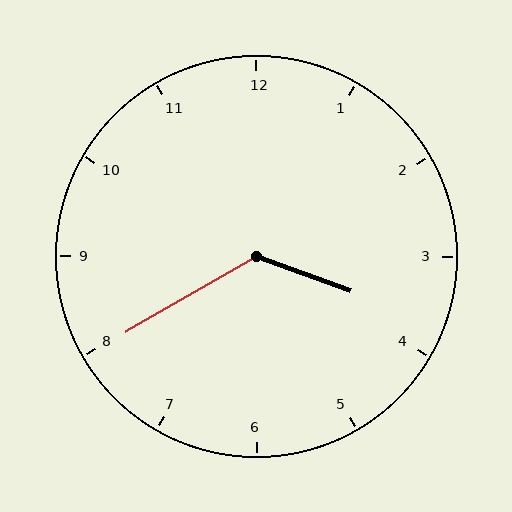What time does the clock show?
3:40.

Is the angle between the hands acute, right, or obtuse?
It is obtuse.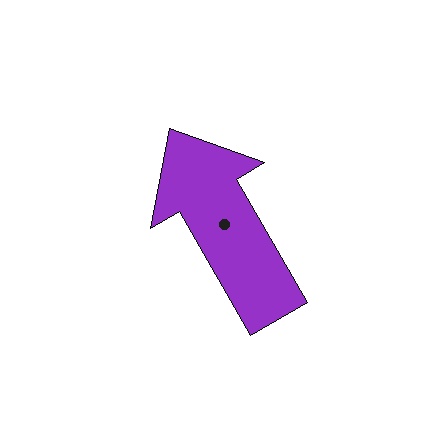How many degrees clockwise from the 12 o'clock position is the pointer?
Approximately 330 degrees.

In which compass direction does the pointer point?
Northwest.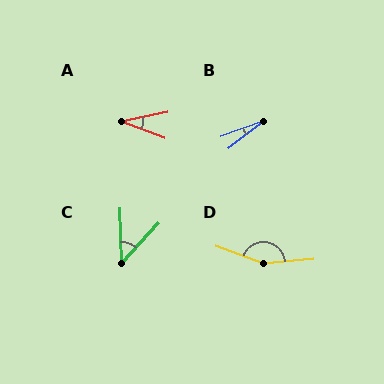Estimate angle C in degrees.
Approximately 44 degrees.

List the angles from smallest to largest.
B (18°), A (32°), C (44°), D (155°).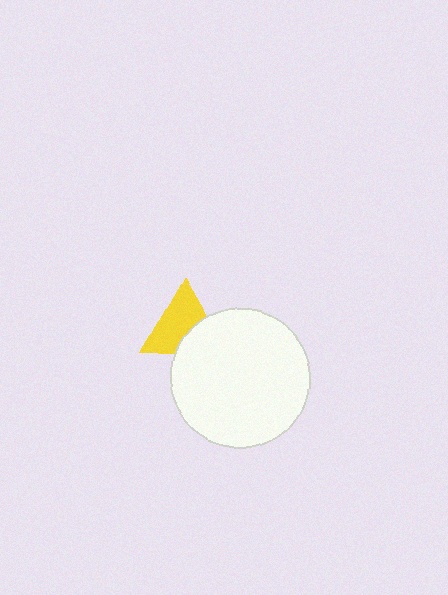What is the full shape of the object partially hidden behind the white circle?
The partially hidden object is a yellow triangle.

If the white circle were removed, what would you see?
You would see the complete yellow triangle.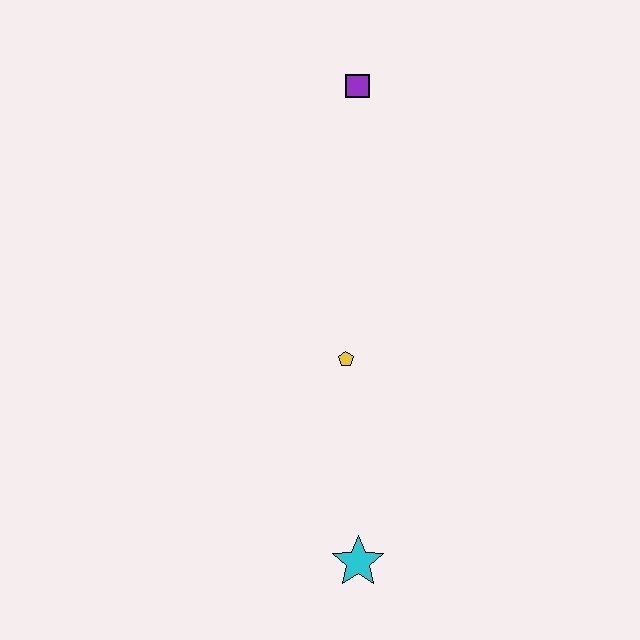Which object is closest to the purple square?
The yellow pentagon is closest to the purple square.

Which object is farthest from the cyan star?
The purple square is farthest from the cyan star.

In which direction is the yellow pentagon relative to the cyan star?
The yellow pentagon is above the cyan star.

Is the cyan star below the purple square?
Yes